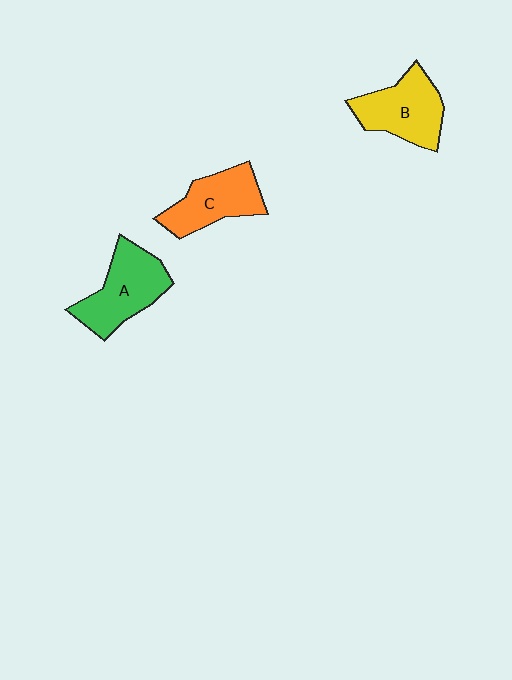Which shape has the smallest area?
Shape C (orange).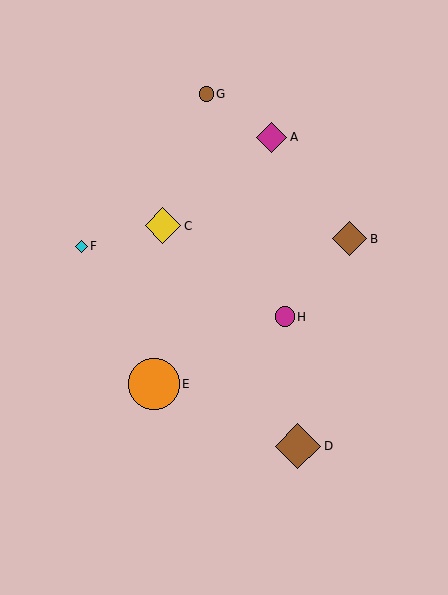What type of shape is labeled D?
Shape D is a brown diamond.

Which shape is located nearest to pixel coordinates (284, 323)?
The magenta circle (labeled H) at (285, 317) is nearest to that location.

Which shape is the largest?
The orange circle (labeled E) is the largest.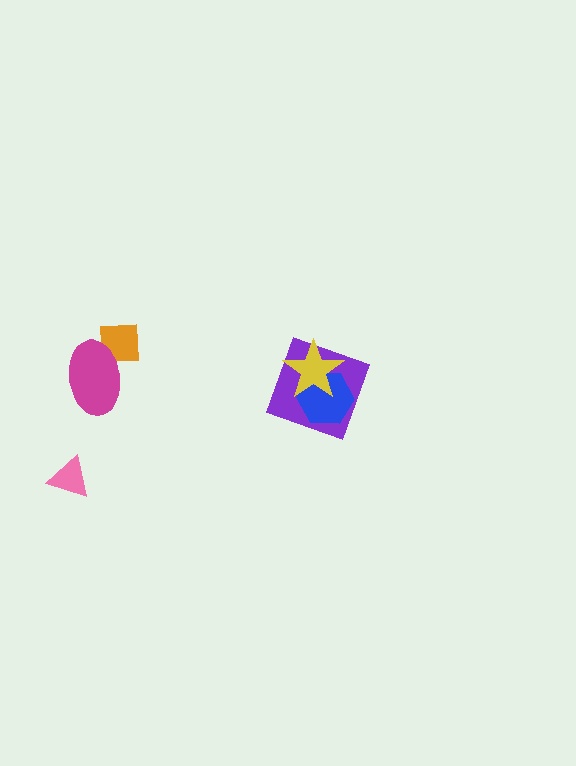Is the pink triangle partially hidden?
No, no other shape covers it.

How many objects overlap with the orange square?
1 object overlaps with the orange square.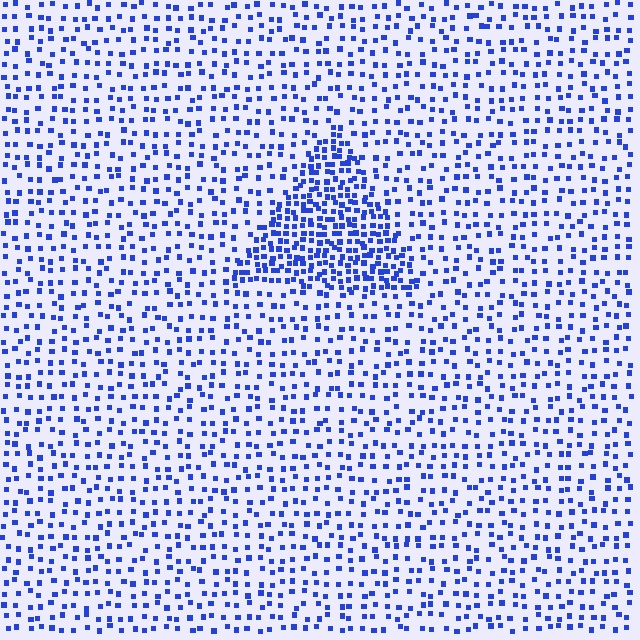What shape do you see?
I see a triangle.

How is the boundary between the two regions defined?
The boundary is defined by a change in element density (approximately 2.3x ratio). All elements are the same color, size, and shape.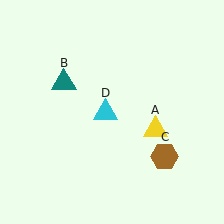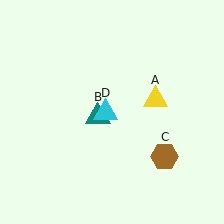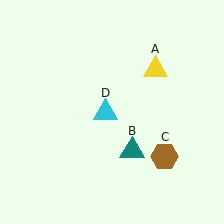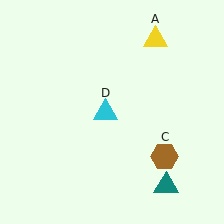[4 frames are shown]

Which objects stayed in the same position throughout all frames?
Brown hexagon (object C) and cyan triangle (object D) remained stationary.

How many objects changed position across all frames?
2 objects changed position: yellow triangle (object A), teal triangle (object B).